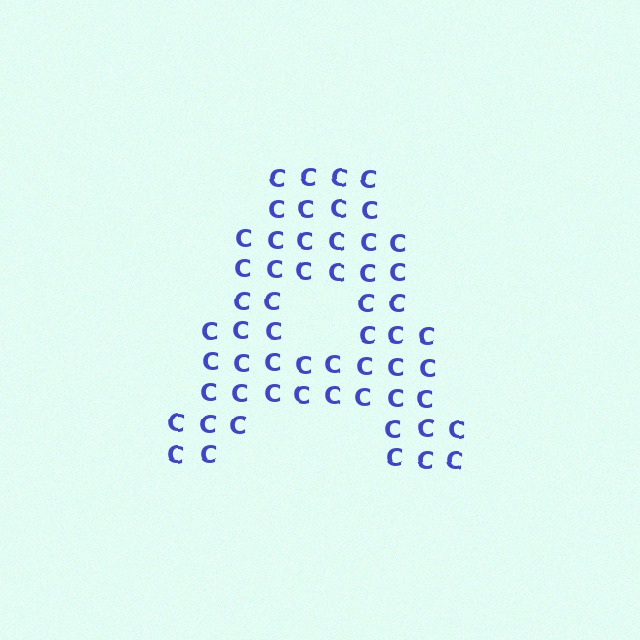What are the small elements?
The small elements are letter C's.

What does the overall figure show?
The overall figure shows the letter A.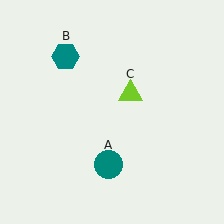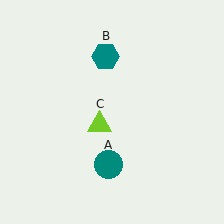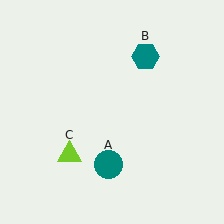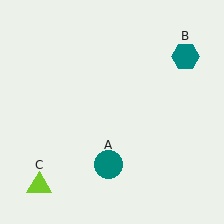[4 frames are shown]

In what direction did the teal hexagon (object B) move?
The teal hexagon (object B) moved right.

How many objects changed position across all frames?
2 objects changed position: teal hexagon (object B), lime triangle (object C).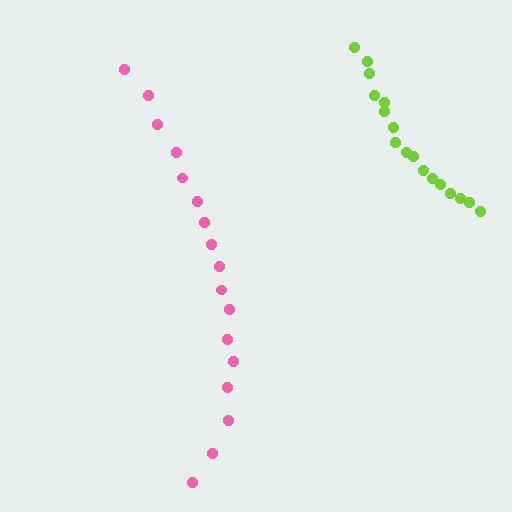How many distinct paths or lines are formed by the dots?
There are 2 distinct paths.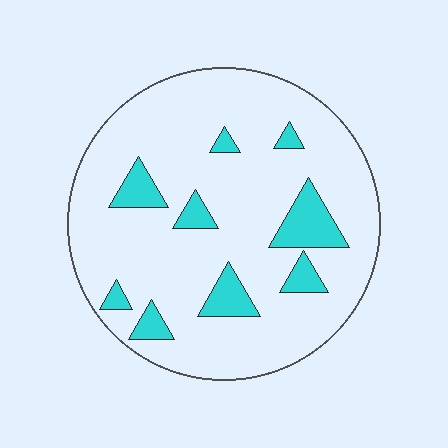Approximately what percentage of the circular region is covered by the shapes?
Approximately 15%.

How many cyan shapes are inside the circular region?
9.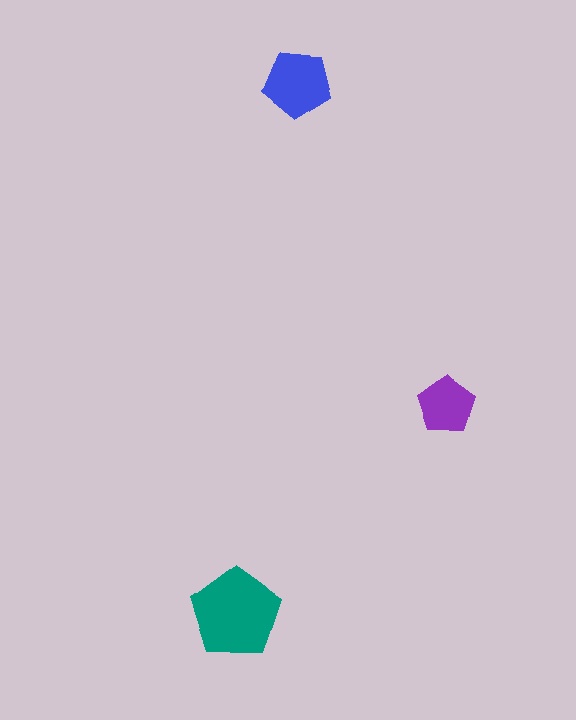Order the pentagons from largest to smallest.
the teal one, the blue one, the purple one.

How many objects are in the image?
There are 3 objects in the image.